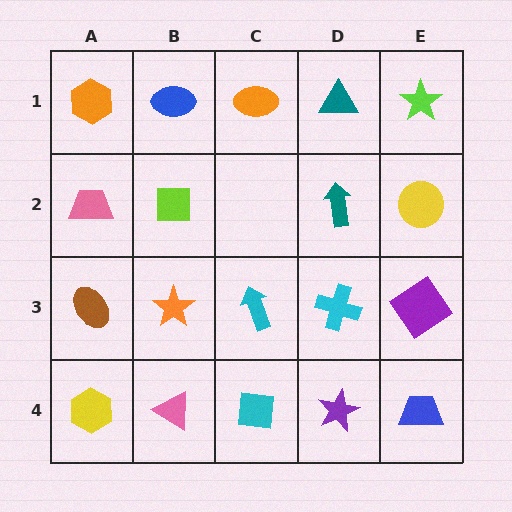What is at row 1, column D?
A teal triangle.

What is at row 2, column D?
A teal arrow.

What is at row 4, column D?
A purple star.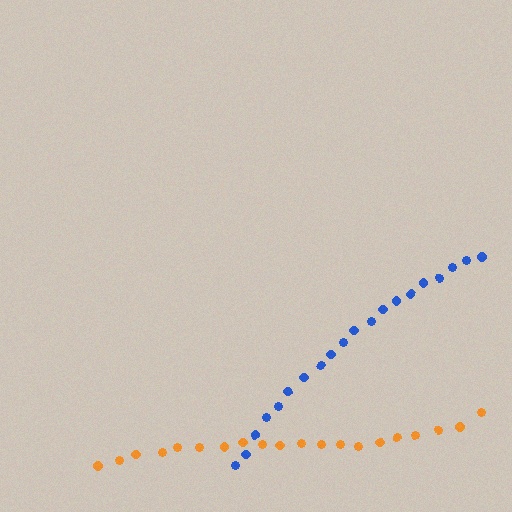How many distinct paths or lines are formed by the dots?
There are 2 distinct paths.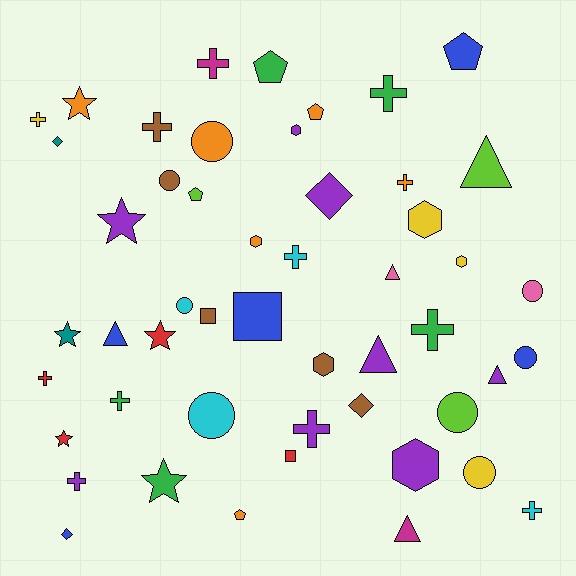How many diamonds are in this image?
There are 4 diamonds.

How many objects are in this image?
There are 50 objects.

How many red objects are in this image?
There are 4 red objects.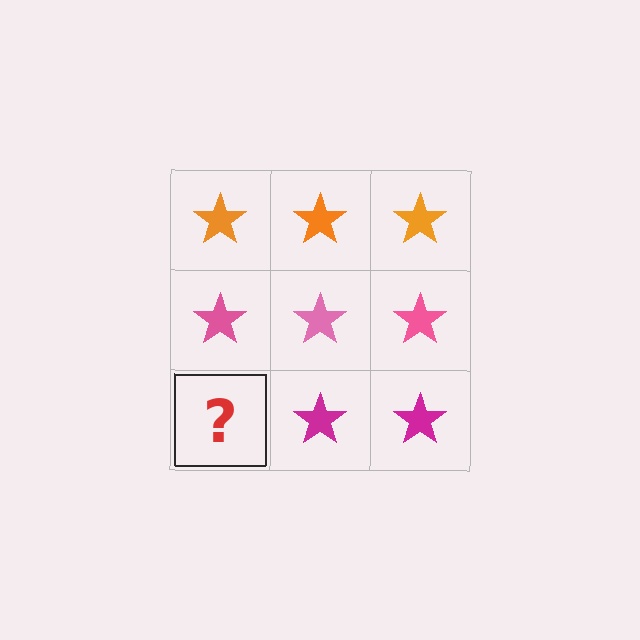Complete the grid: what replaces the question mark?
The question mark should be replaced with a magenta star.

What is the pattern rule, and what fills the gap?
The rule is that each row has a consistent color. The gap should be filled with a magenta star.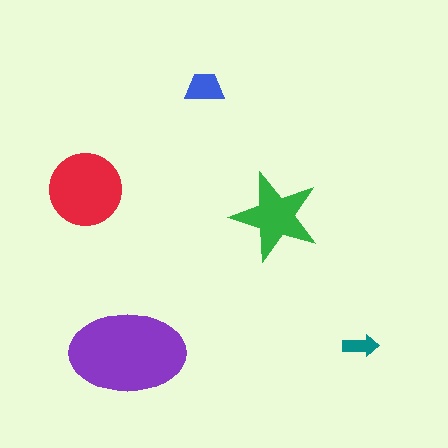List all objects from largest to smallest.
The purple ellipse, the red circle, the green star, the blue trapezoid, the teal arrow.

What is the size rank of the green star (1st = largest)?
3rd.